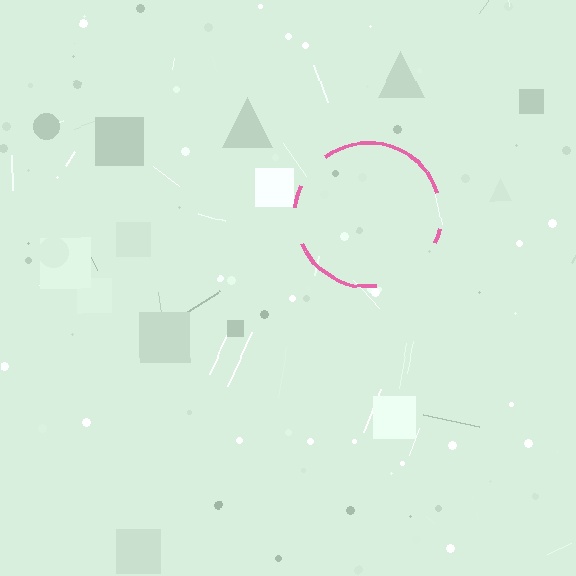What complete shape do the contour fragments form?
The contour fragments form a circle.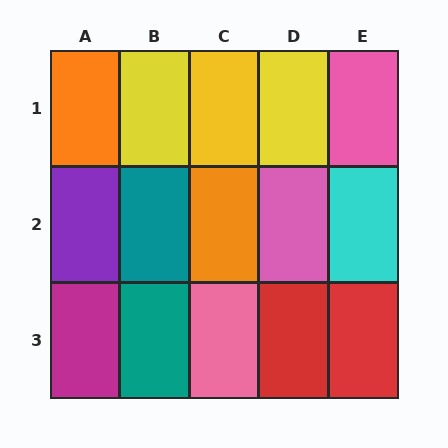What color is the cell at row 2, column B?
Teal.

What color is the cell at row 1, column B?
Yellow.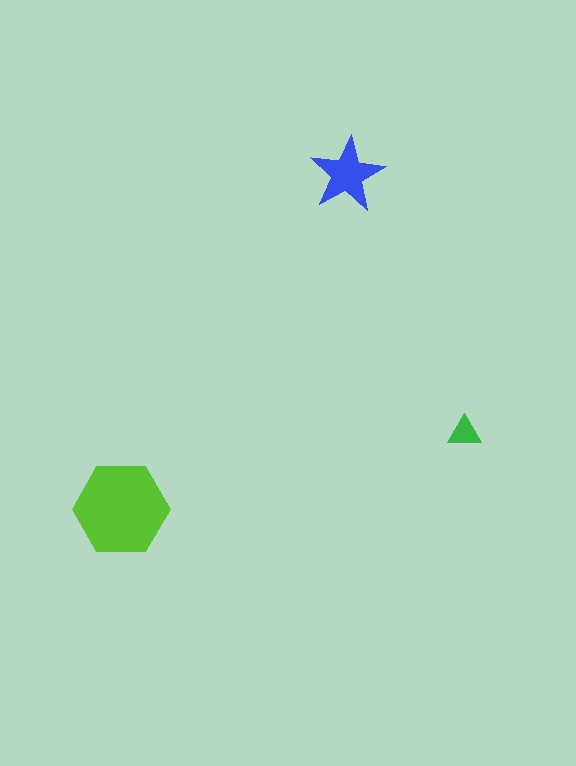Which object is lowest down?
The lime hexagon is bottommost.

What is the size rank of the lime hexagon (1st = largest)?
1st.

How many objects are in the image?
There are 3 objects in the image.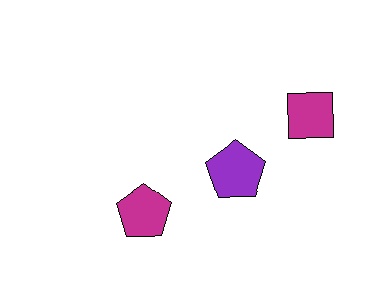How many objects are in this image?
There are 3 objects.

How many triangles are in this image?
There are no triangles.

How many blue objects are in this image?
There are no blue objects.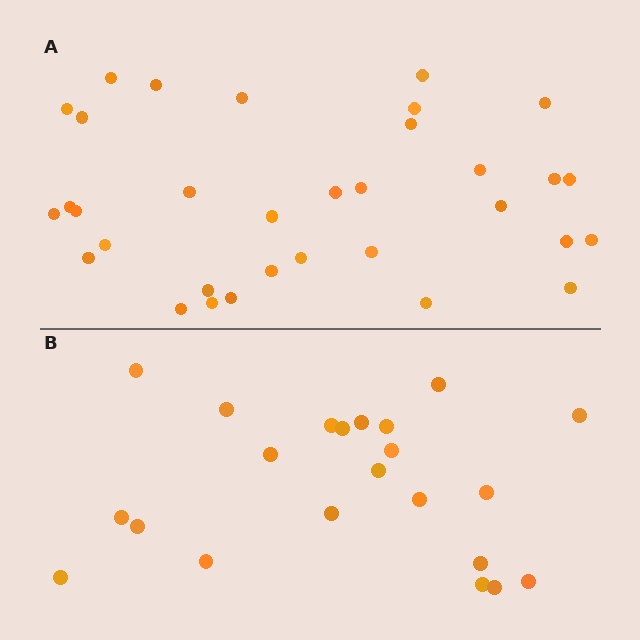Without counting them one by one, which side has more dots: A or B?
Region A (the top region) has more dots.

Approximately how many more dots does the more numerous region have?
Region A has roughly 12 or so more dots than region B.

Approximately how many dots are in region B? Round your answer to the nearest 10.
About 20 dots. (The exact count is 22, which rounds to 20.)